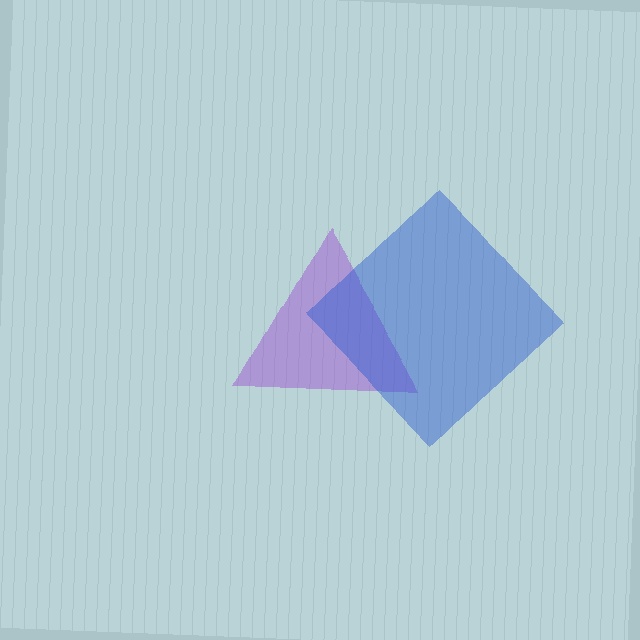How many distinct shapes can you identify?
There are 2 distinct shapes: a purple triangle, a blue diamond.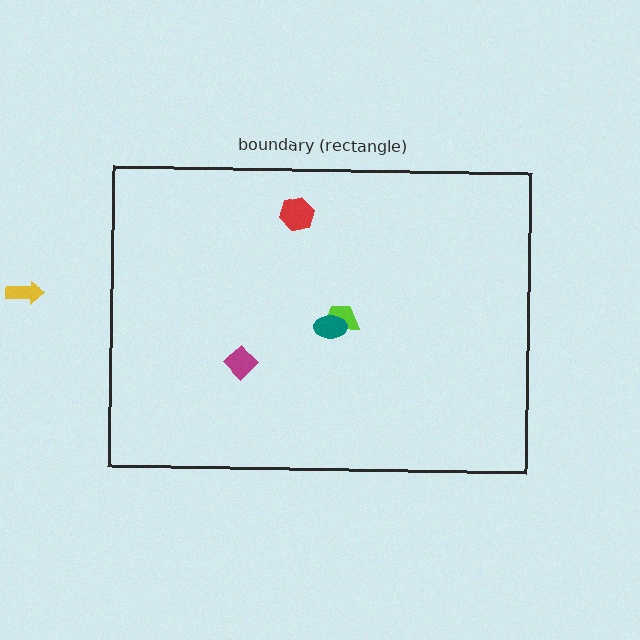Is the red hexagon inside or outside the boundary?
Inside.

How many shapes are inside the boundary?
4 inside, 1 outside.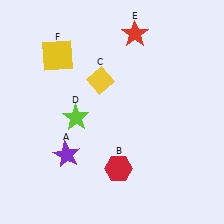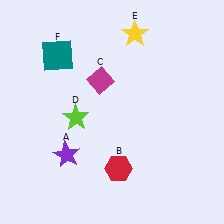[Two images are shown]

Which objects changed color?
C changed from yellow to magenta. E changed from red to yellow. F changed from yellow to teal.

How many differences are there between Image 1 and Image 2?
There are 3 differences between the two images.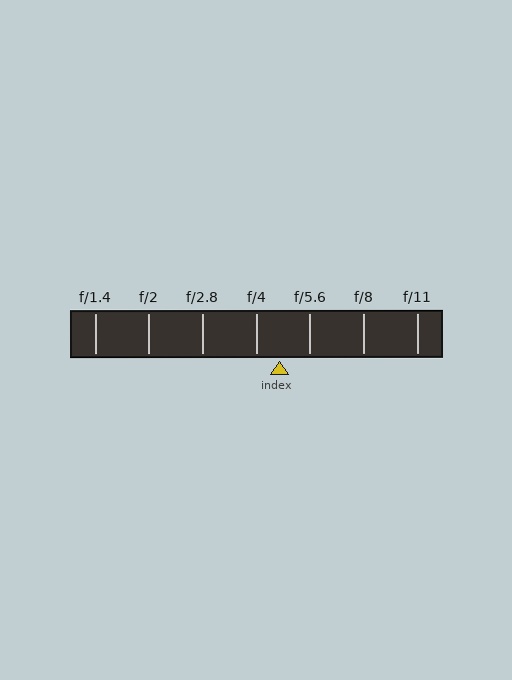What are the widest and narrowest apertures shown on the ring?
The widest aperture shown is f/1.4 and the narrowest is f/11.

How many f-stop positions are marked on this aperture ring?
There are 7 f-stop positions marked.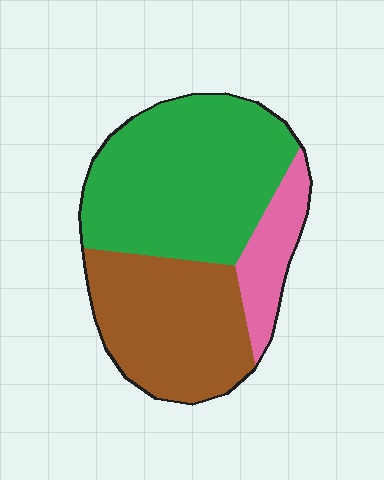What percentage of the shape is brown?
Brown covers around 35% of the shape.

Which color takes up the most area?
Green, at roughly 50%.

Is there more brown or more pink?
Brown.